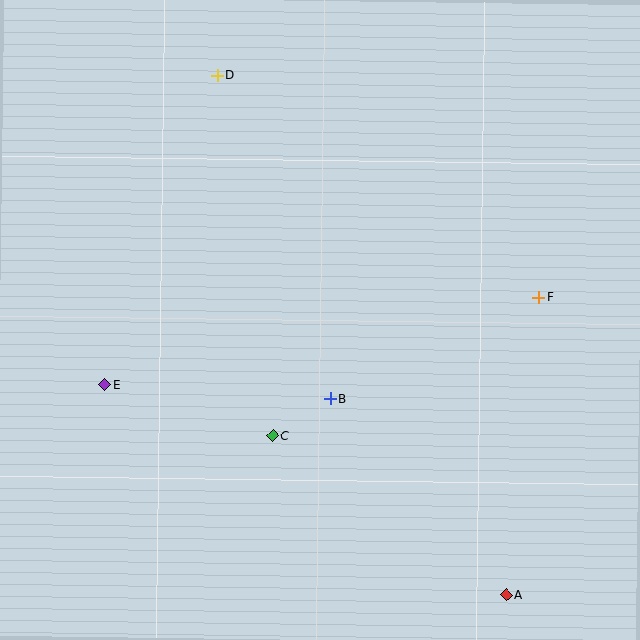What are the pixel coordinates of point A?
Point A is at (507, 595).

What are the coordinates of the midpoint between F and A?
The midpoint between F and A is at (523, 446).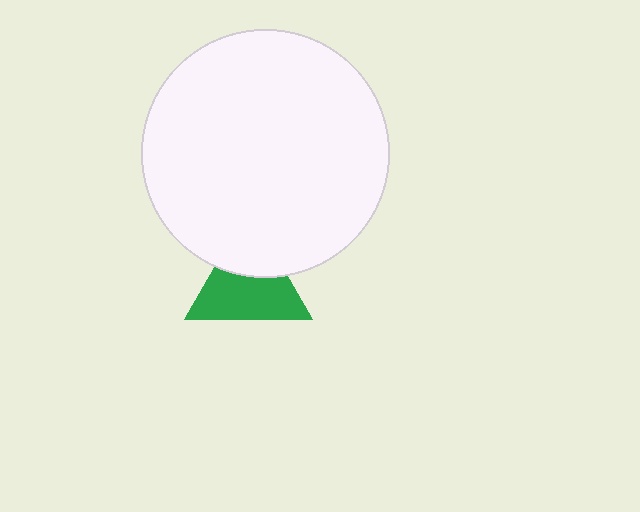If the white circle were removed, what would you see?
You would see the complete green triangle.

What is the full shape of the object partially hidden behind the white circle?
The partially hidden object is a green triangle.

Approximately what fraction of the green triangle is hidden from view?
Roughly 36% of the green triangle is hidden behind the white circle.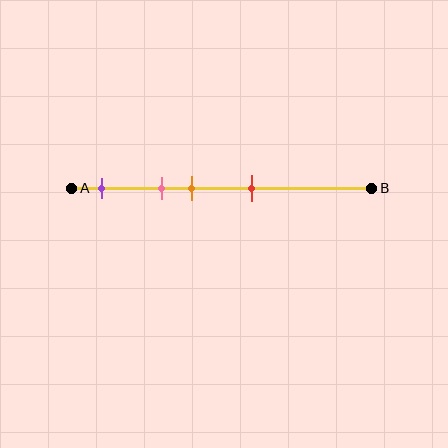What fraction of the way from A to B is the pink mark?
The pink mark is approximately 30% (0.3) of the way from A to B.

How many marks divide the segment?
There are 4 marks dividing the segment.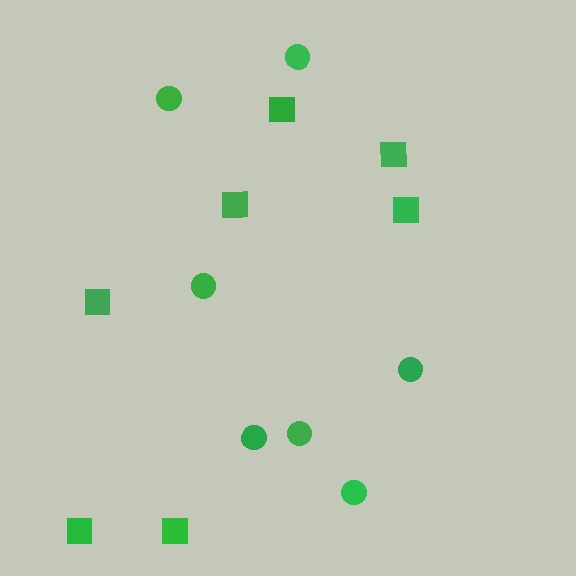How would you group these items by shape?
There are 2 groups: one group of squares (7) and one group of circles (7).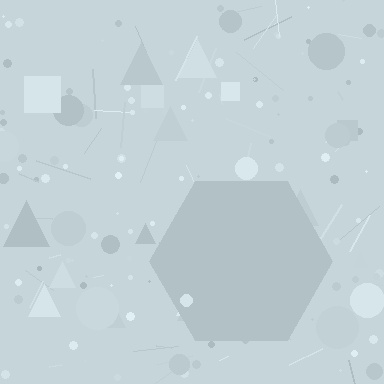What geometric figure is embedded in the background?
A hexagon is embedded in the background.